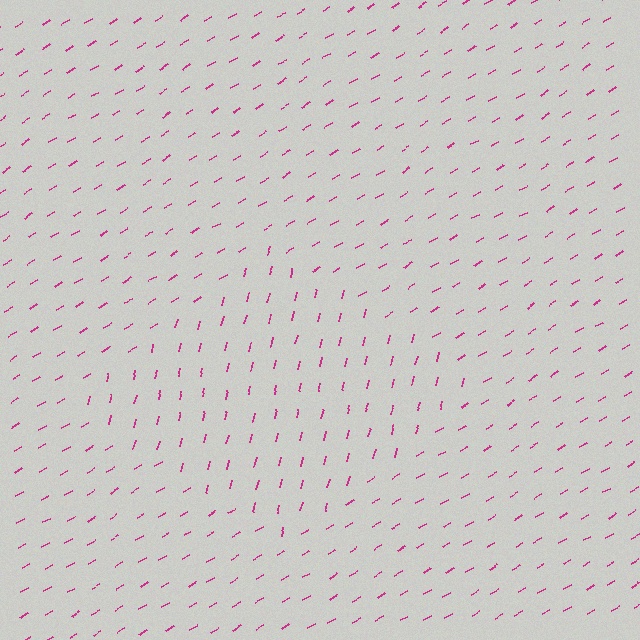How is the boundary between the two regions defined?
The boundary is defined purely by a change in line orientation (approximately 45 degrees difference). All lines are the same color and thickness.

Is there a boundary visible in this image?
Yes, there is a texture boundary formed by a change in line orientation.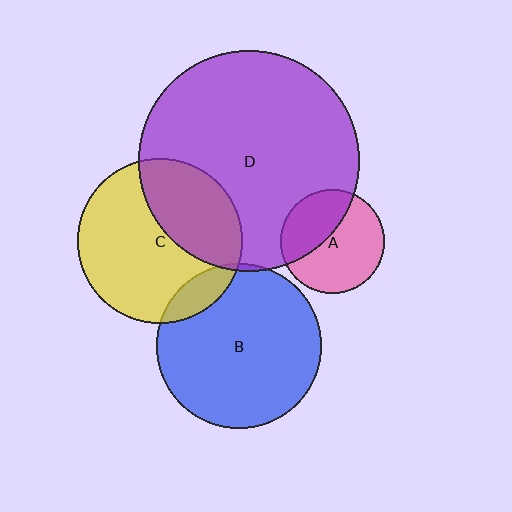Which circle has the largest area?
Circle D (purple).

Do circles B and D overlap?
Yes.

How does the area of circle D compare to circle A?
Approximately 4.5 times.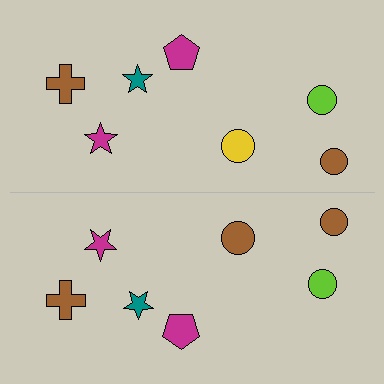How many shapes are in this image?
There are 14 shapes in this image.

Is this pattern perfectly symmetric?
No, the pattern is not perfectly symmetric. The brown circle on the bottom side breaks the symmetry — its mirror counterpart is yellow.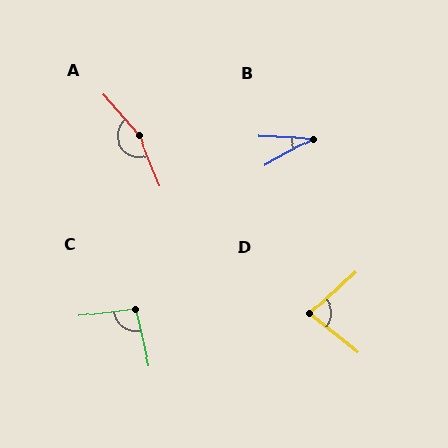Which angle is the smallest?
B, at approximately 32 degrees.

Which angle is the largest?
A, at approximately 161 degrees.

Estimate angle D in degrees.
Approximately 81 degrees.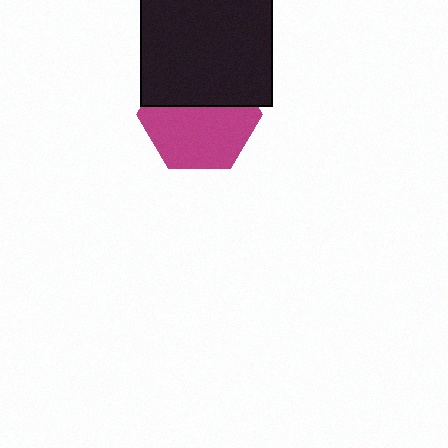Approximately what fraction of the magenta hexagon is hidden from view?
Roughly 42% of the magenta hexagon is hidden behind the black square.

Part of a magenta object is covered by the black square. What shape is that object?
It is a hexagon.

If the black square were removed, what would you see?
You would see the complete magenta hexagon.